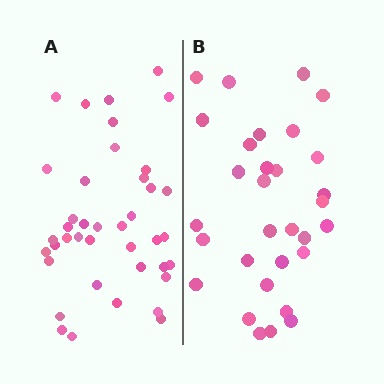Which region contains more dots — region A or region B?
Region A (the left region) has more dots.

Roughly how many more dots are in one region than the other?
Region A has roughly 8 or so more dots than region B.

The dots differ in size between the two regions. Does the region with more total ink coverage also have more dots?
No. Region B has more total ink coverage because its dots are larger, but region A actually contains more individual dots. Total area can be misleading — the number of items is what matters here.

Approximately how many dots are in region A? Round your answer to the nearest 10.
About 40 dots.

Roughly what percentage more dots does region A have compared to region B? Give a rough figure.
About 30% more.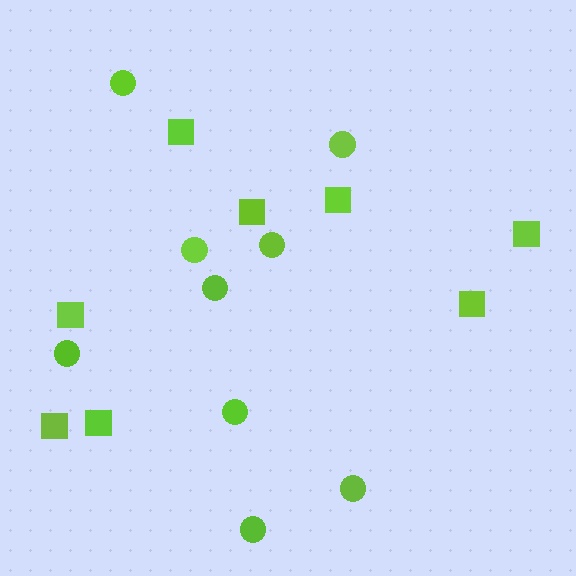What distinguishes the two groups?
There are 2 groups: one group of squares (8) and one group of circles (9).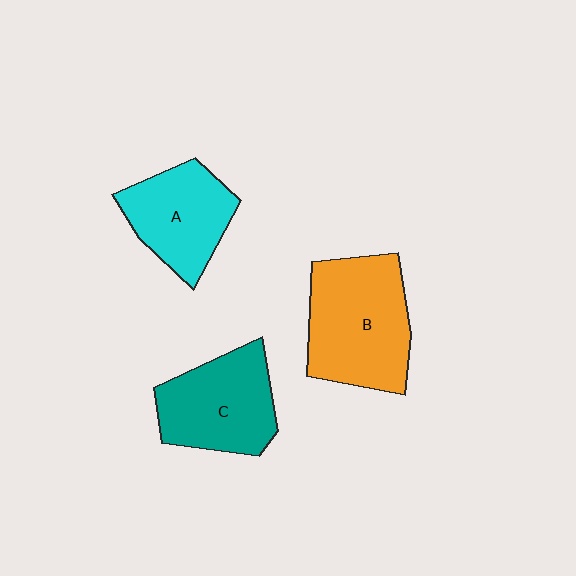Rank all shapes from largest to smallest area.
From largest to smallest: B (orange), C (teal), A (cyan).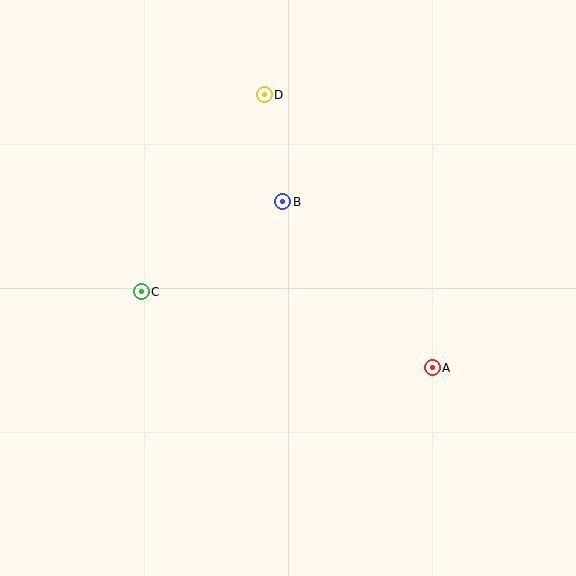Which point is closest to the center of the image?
Point B at (282, 202) is closest to the center.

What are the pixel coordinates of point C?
Point C is at (141, 292).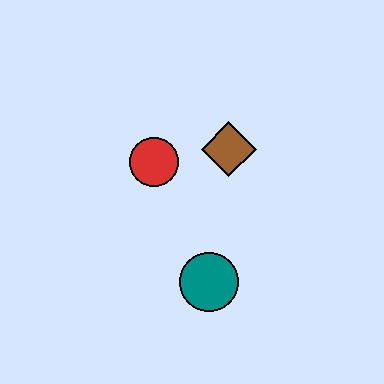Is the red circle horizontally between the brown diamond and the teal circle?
No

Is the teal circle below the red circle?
Yes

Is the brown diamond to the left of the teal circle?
No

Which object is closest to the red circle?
The brown diamond is closest to the red circle.